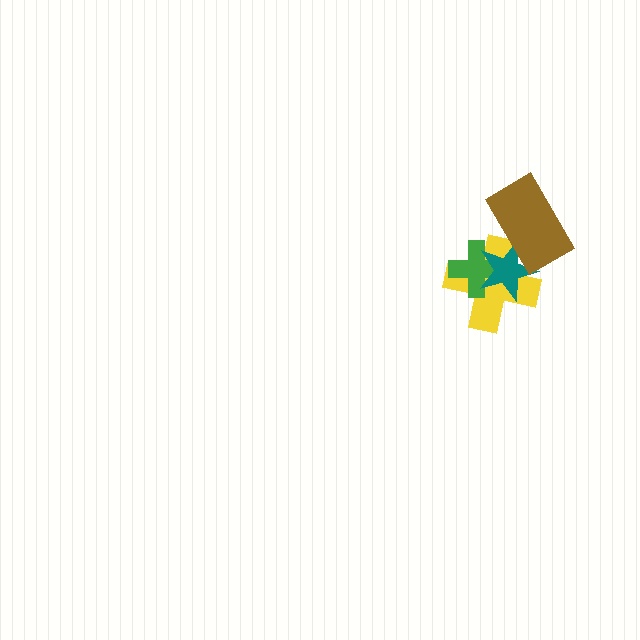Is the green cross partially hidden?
Yes, it is partially covered by another shape.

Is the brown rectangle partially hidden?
No, no other shape covers it.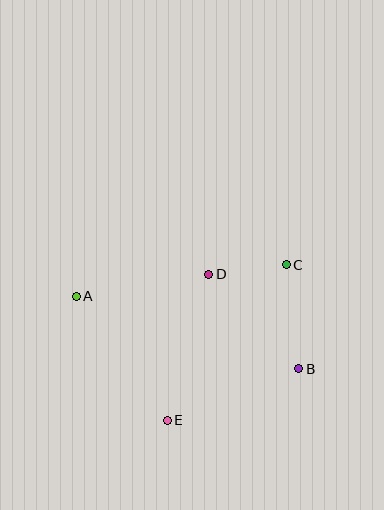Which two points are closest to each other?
Points C and D are closest to each other.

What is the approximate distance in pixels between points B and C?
The distance between B and C is approximately 105 pixels.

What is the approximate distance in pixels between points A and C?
The distance between A and C is approximately 213 pixels.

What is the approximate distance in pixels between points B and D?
The distance between B and D is approximately 131 pixels.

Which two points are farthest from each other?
Points A and B are farthest from each other.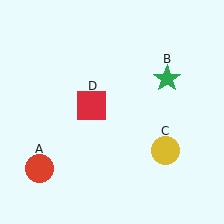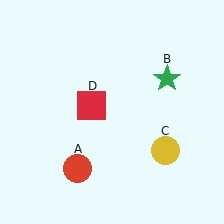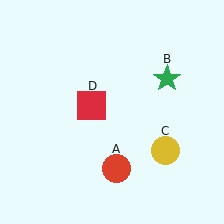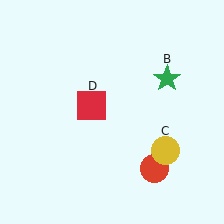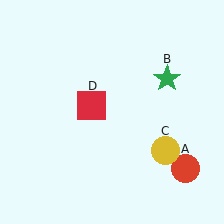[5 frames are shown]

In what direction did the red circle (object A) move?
The red circle (object A) moved right.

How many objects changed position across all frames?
1 object changed position: red circle (object A).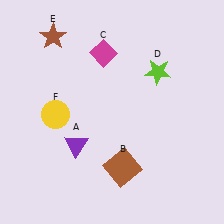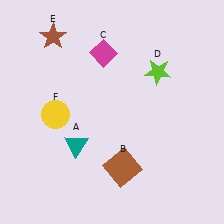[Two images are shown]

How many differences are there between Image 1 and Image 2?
There is 1 difference between the two images.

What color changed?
The triangle (A) changed from purple in Image 1 to teal in Image 2.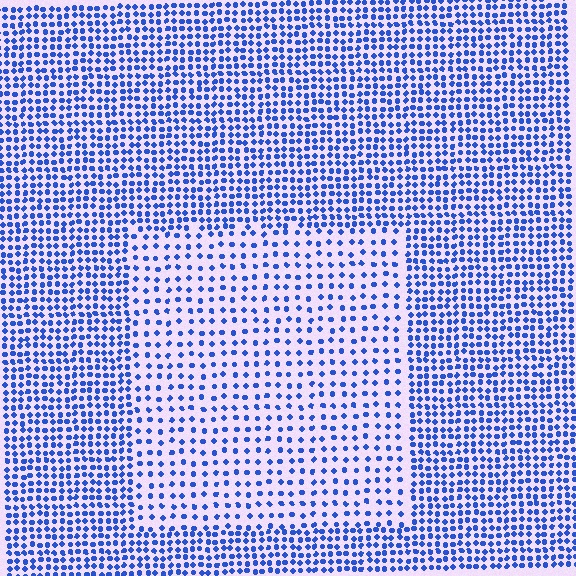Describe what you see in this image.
The image contains small blue elements arranged at two different densities. A rectangle-shaped region is visible where the elements are less densely packed than the surrounding area.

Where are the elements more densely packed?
The elements are more densely packed outside the rectangle boundary.